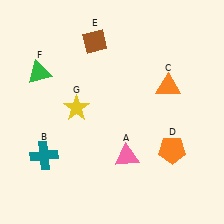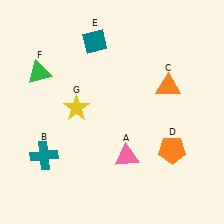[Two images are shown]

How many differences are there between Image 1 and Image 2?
There is 1 difference between the two images.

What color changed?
The diamond (E) changed from brown in Image 1 to teal in Image 2.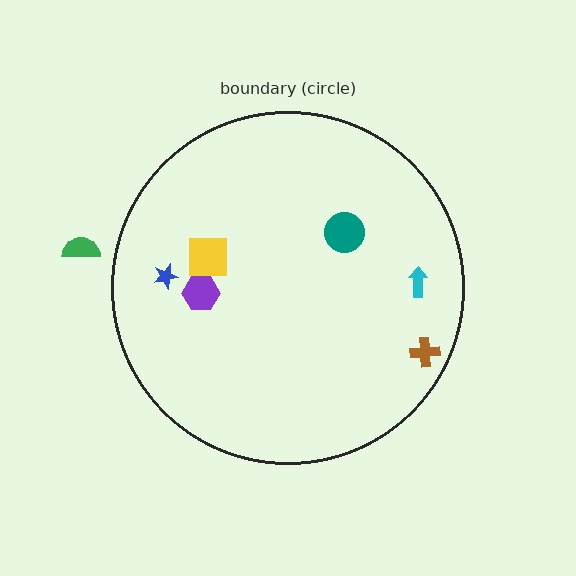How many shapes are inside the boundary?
6 inside, 1 outside.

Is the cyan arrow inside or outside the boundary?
Inside.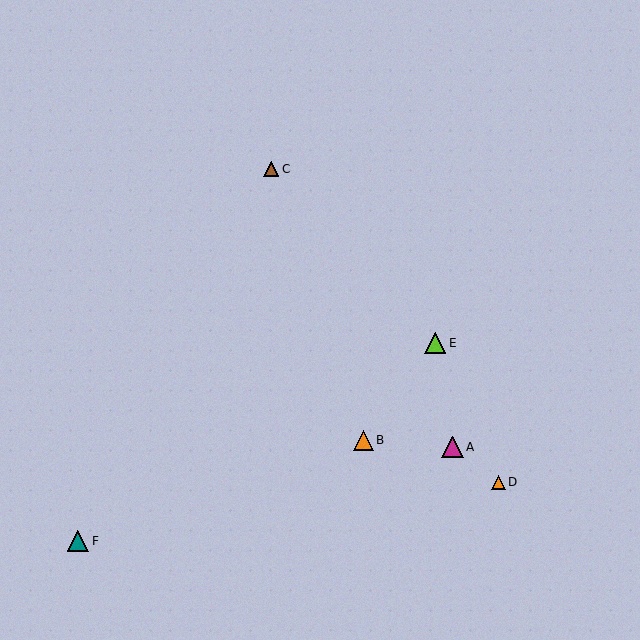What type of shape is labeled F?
Shape F is a teal triangle.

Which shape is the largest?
The teal triangle (labeled F) is the largest.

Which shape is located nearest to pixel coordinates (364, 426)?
The orange triangle (labeled B) at (363, 440) is nearest to that location.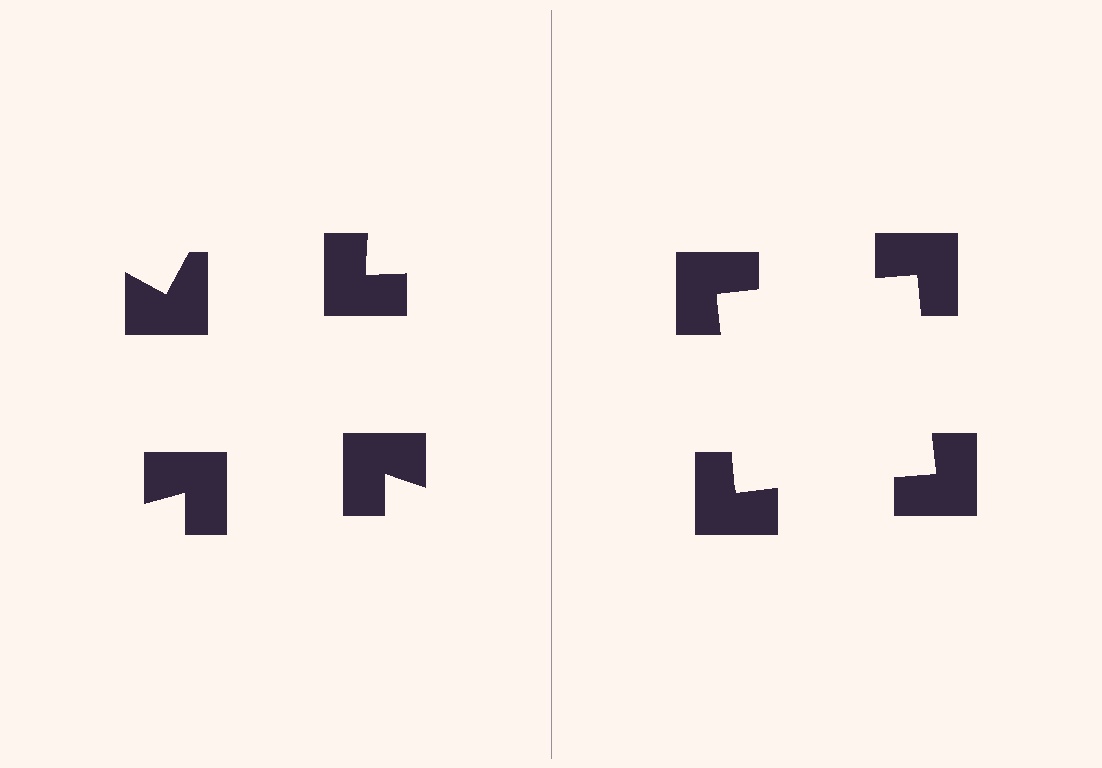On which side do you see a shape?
An illusory square appears on the right side. On the left side the wedge cuts are rotated, so no coherent shape forms.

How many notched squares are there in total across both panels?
8 — 4 on each side.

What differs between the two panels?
The notched squares are positioned identically on both sides; only the wedge orientations differ. On the right they align to a square; on the left they are misaligned.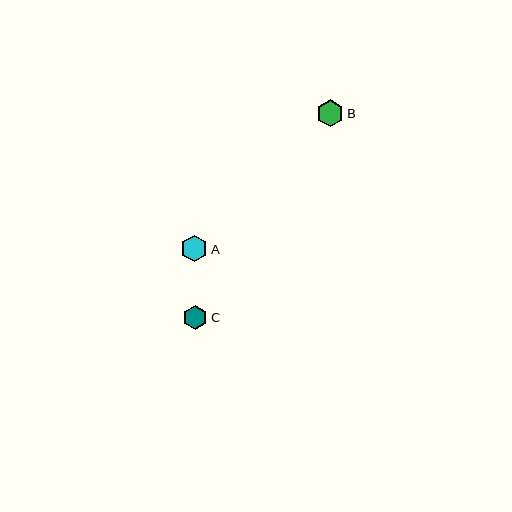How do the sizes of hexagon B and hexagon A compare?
Hexagon B and hexagon A are approximately the same size.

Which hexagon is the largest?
Hexagon B is the largest with a size of approximately 27 pixels.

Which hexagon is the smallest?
Hexagon C is the smallest with a size of approximately 24 pixels.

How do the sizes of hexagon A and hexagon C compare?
Hexagon A and hexagon C are approximately the same size.